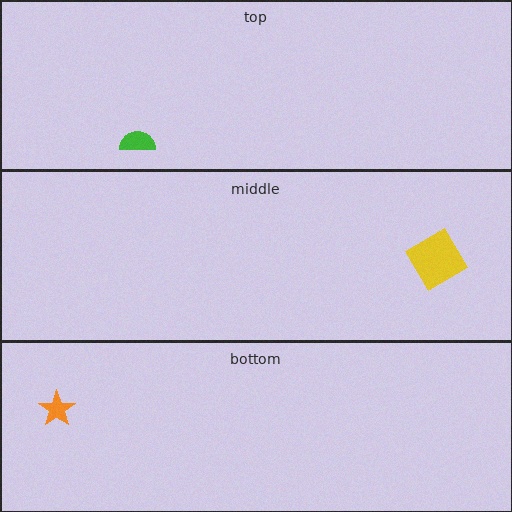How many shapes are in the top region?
1.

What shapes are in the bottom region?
The orange star.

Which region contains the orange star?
The bottom region.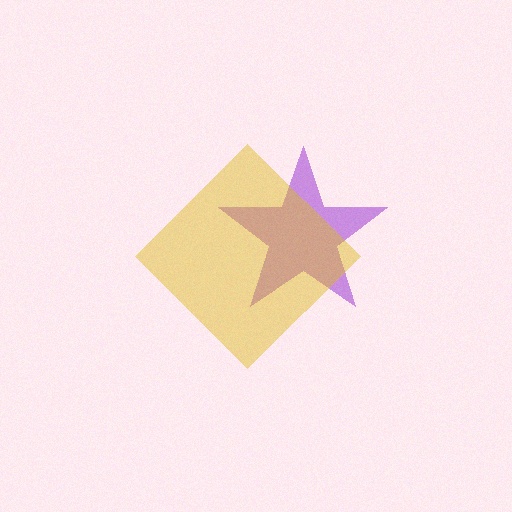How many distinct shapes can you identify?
There are 2 distinct shapes: a purple star, a yellow diamond.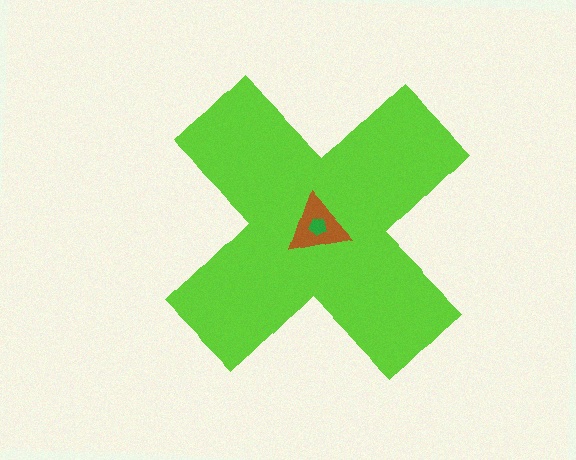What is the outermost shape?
The lime cross.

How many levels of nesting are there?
3.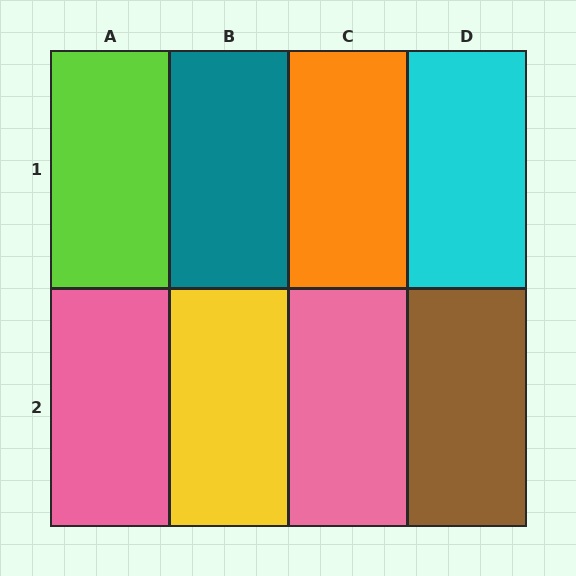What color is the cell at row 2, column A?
Pink.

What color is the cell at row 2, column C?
Pink.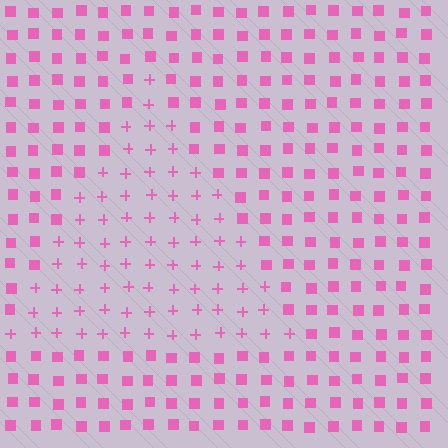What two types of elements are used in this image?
The image uses plus signs inside the triangle region and squares outside it.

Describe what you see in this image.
The image is filled with small pink elements arranged in a uniform grid. A triangle-shaped region contains plus signs, while the surrounding area contains squares. The boundary is defined purely by the change in element shape.